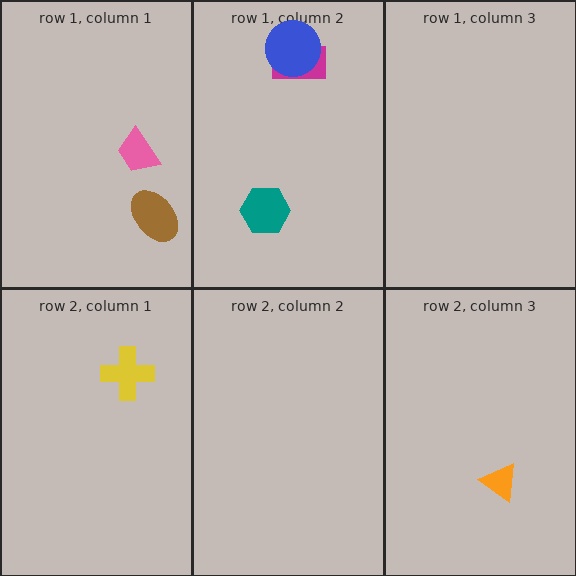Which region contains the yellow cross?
The row 2, column 1 region.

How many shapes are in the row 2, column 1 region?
1.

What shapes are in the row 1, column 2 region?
The magenta rectangle, the teal hexagon, the blue circle.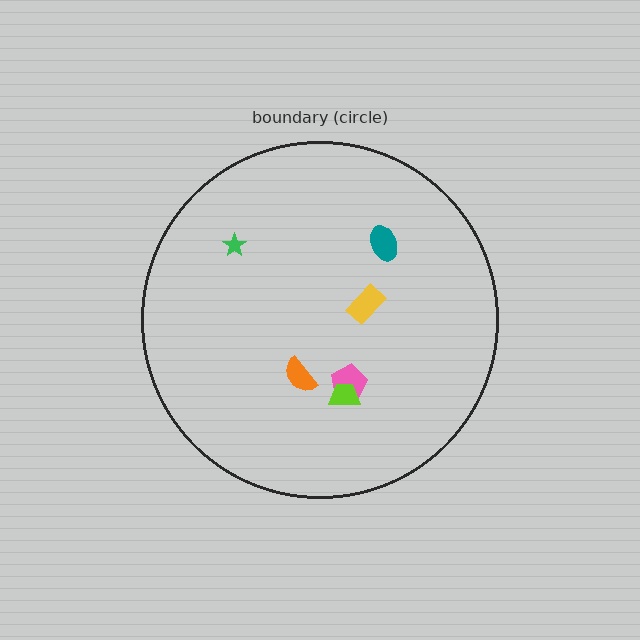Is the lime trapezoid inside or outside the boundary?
Inside.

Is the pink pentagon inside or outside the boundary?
Inside.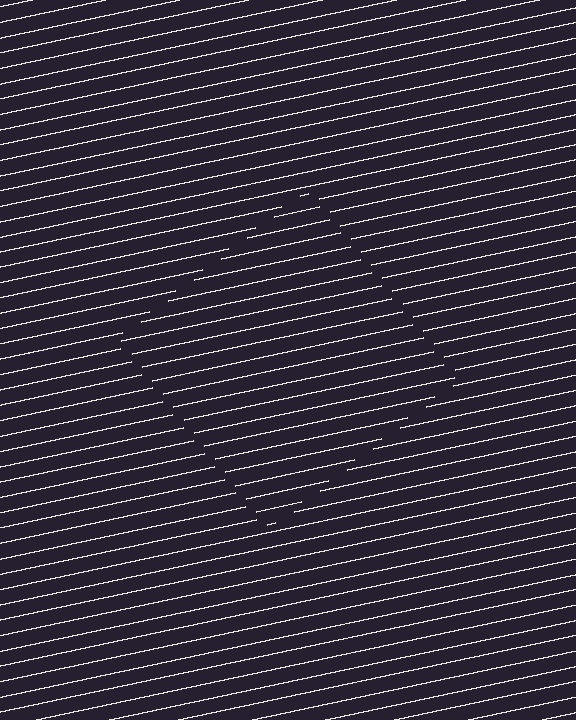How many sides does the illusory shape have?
4 sides — the line-ends trace a square.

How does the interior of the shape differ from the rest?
The interior of the shape contains the same grating, shifted by half a period — the contour is defined by the phase discontinuity where line-ends from the inner and outer gratings abut.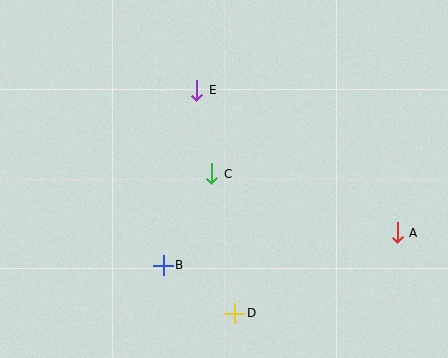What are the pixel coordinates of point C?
Point C is at (212, 174).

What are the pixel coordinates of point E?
Point E is at (197, 90).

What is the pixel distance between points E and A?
The distance between E and A is 246 pixels.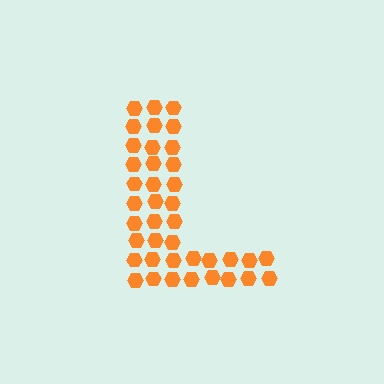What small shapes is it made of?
It is made of small hexagons.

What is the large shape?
The large shape is the letter L.